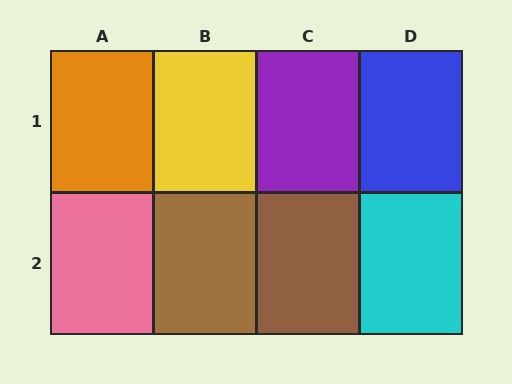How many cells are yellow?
1 cell is yellow.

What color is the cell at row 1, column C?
Purple.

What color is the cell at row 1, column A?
Orange.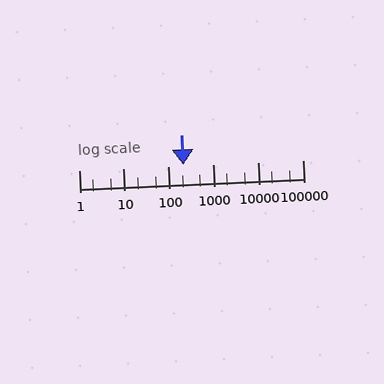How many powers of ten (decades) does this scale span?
The scale spans 5 decades, from 1 to 100000.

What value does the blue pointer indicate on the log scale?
The pointer indicates approximately 220.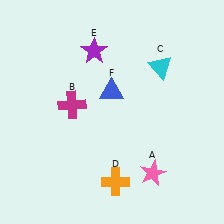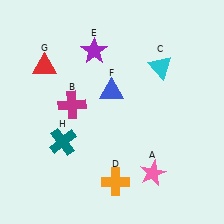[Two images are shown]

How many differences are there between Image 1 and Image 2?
There are 2 differences between the two images.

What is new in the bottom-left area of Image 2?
A teal cross (H) was added in the bottom-left area of Image 2.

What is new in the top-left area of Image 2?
A red triangle (G) was added in the top-left area of Image 2.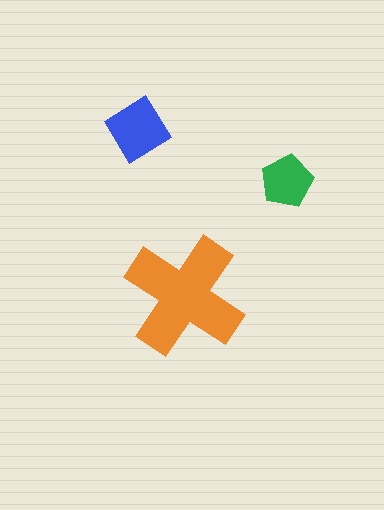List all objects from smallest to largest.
The green pentagon, the blue diamond, the orange cross.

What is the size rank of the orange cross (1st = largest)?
1st.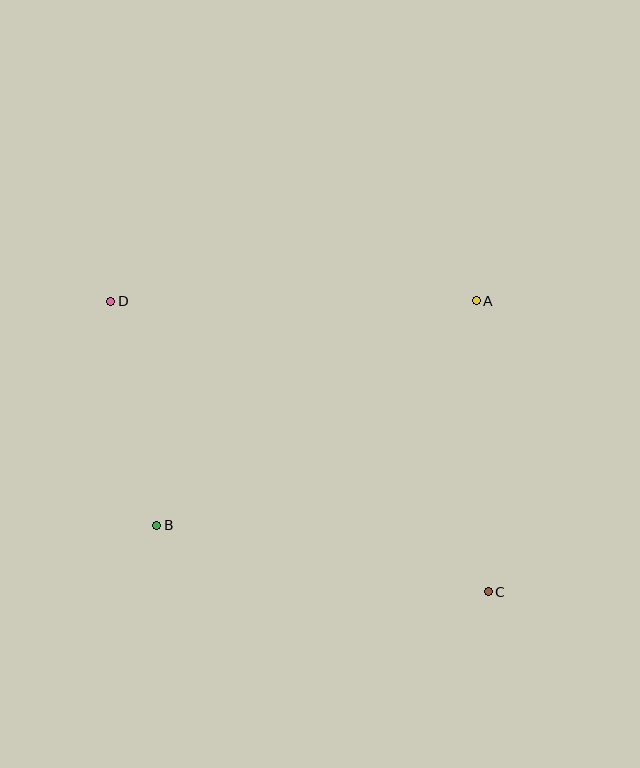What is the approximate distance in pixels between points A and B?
The distance between A and B is approximately 390 pixels.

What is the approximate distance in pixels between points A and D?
The distance between A and D is approximately 366 pixels.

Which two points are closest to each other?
Points B and D are closest to each other.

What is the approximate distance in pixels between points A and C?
The distance between A and C is approximately 291 pixels.